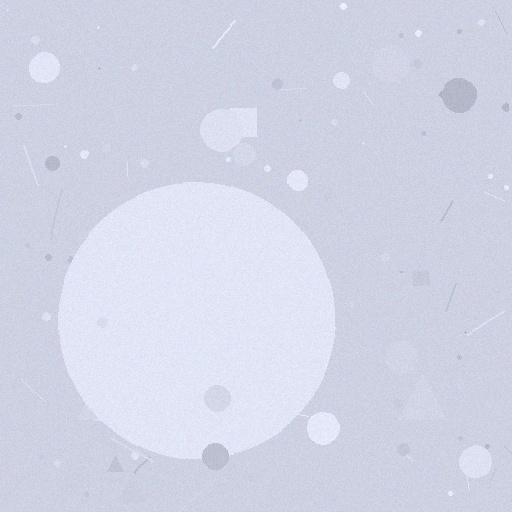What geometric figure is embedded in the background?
A circle is embedded in the background.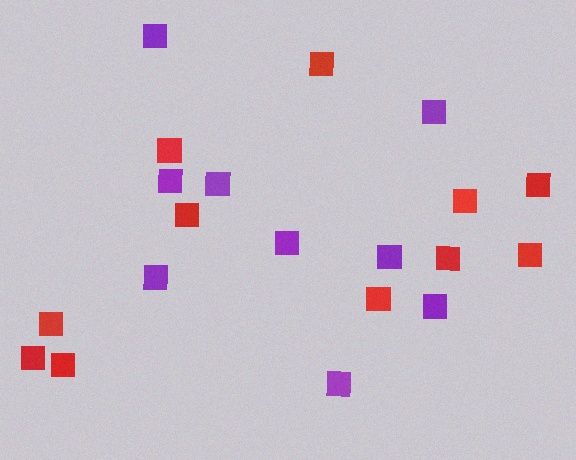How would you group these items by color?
There are 2 groups: one group of red squares (11) and one group of purple squares (9).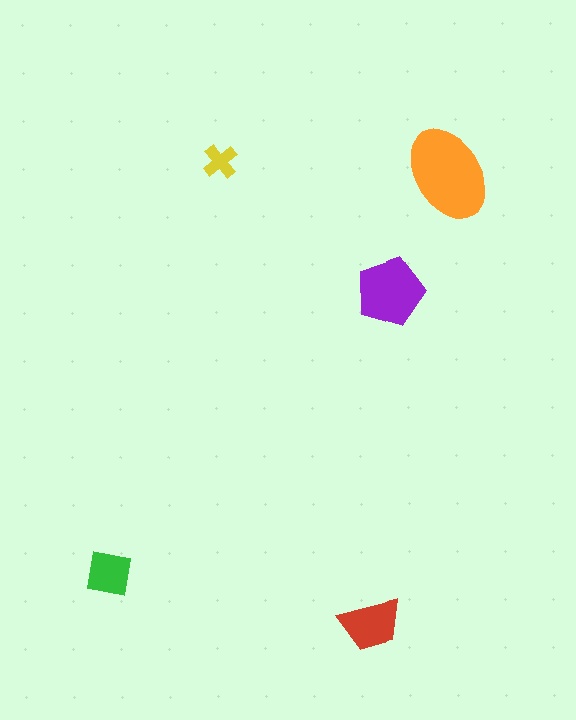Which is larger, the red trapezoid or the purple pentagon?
The purple pentagon.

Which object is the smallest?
The yellow cross.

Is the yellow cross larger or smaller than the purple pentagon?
Smaller.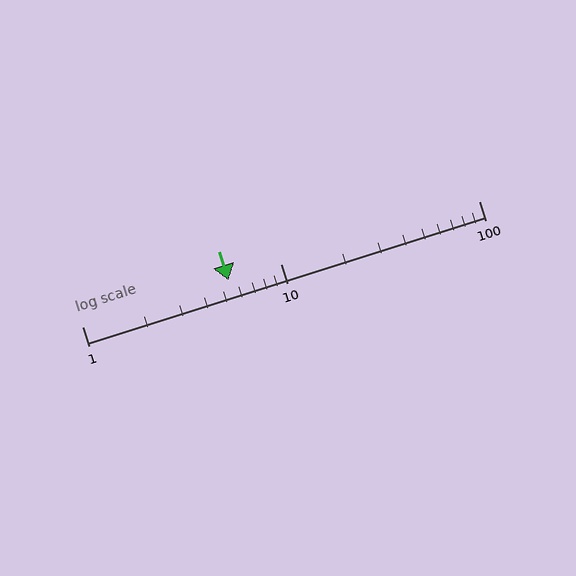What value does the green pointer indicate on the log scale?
The pointer indicates approximately 5.5.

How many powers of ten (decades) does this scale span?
The scale spans 2 decades, from 1 to 100.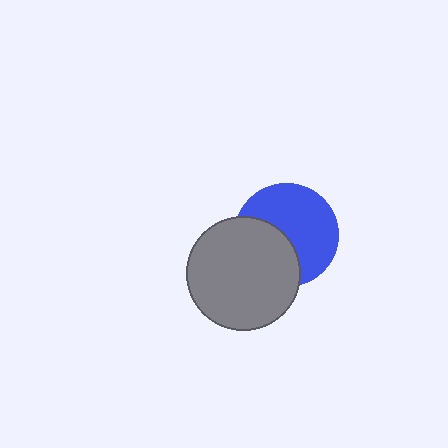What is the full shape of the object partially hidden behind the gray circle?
The partially hidden object is a blue circle.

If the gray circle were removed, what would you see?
You would see the complete blue circle.